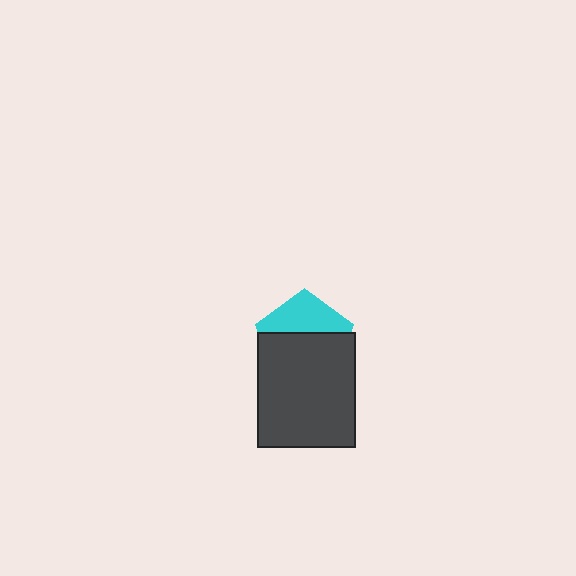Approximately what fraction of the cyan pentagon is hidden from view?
Roughly 61% of the cyan pentagon is hidden behind the dark gray rectangle.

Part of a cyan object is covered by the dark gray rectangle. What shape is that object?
It is a pentagon.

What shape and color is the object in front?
The object in front is a dark gray rectangle.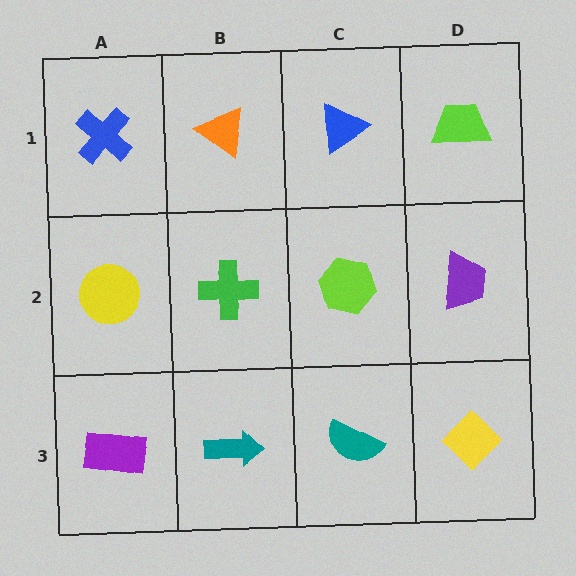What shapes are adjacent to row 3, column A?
A yellow circle (row 2, column A), a teal arrow (row 3, column B).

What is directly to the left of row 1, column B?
A blue cross.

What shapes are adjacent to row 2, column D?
A lime trapezoid (row 1, column D), a yellow diamond (row 3, column D), a lime hexagon (row 2, column C).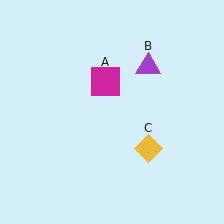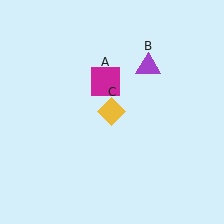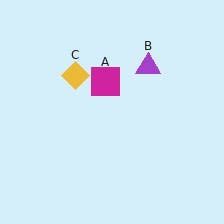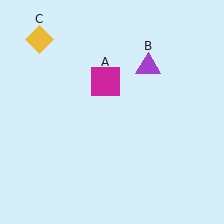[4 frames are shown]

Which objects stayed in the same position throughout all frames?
Magenta square (object A) and purple triangle (object B) remained stationary.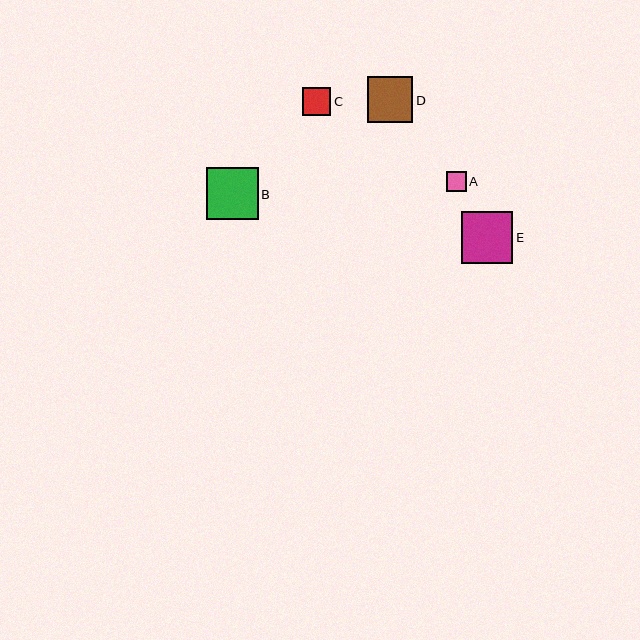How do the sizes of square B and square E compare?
Square B and square E are approximately the same size.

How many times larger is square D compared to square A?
Square D is approximately 2.3 times the size of square A.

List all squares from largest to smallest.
From largest to smallest: B, E, D, C, A.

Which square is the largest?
Square B is the largest with a size of approximately 52 pixels.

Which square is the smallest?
Square A is the smallest with a size of approximately 20 pixels.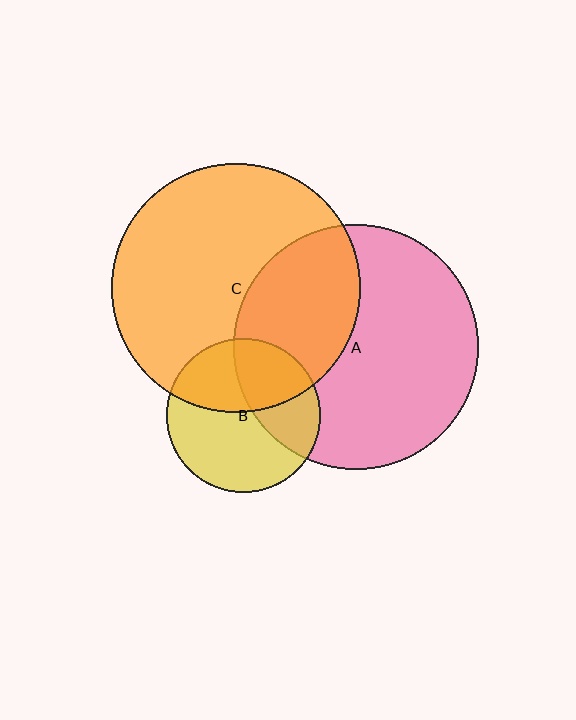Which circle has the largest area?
Circle C (orange).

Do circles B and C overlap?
Yes.